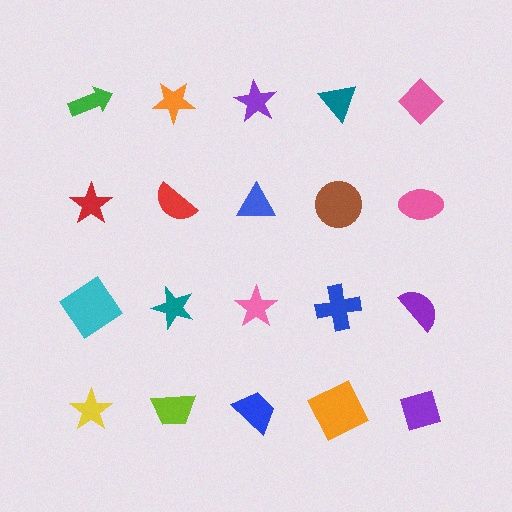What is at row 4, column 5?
A purple diamond.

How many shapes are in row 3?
5 shapes.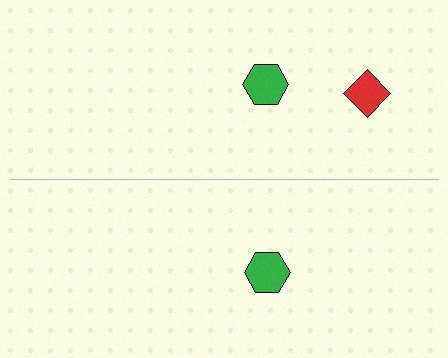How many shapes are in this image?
There are 3 shapes in this image.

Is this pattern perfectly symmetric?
No, the pattern is not perfectly symmetric. A red diamond is missing from the bottom side.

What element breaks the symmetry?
A red diamond is missing from the bottom side.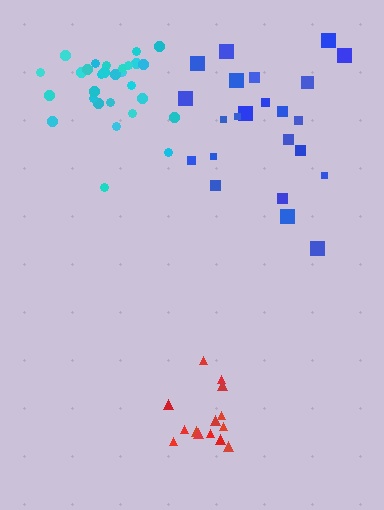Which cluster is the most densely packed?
Cyan.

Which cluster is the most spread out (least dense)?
Blue.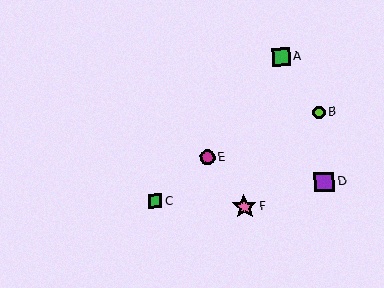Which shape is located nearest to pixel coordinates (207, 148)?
The magenta circle (labeled E) at (207, 157) is nearest to that location.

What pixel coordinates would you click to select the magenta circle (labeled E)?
Click at (207, 157) to select the magenta circle E.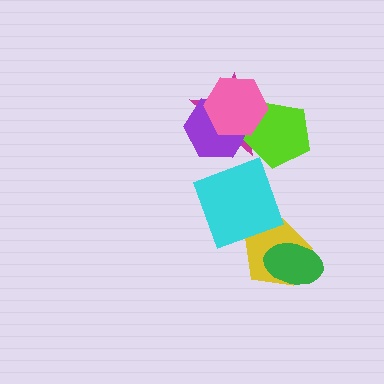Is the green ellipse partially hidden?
No, no other shape covers it.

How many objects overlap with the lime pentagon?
2 objects overlap with the lime pentagon.